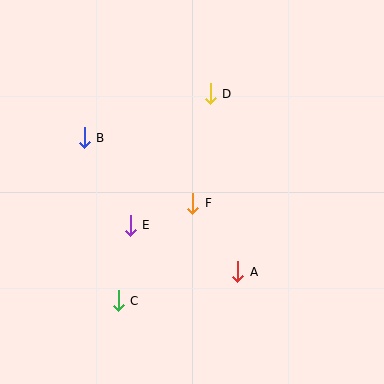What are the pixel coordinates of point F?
Point F is at (193, 203).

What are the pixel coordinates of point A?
Point A is at (238, 272).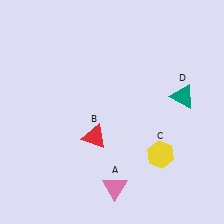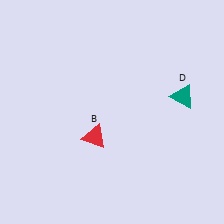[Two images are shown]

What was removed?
The yellow hexagon (C), the pink triangle (A) were removed in Image 2.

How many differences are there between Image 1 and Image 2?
There are 2 differences between the two images.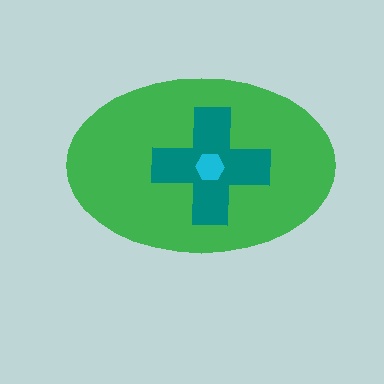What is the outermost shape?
The green ellipse.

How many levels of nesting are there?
3.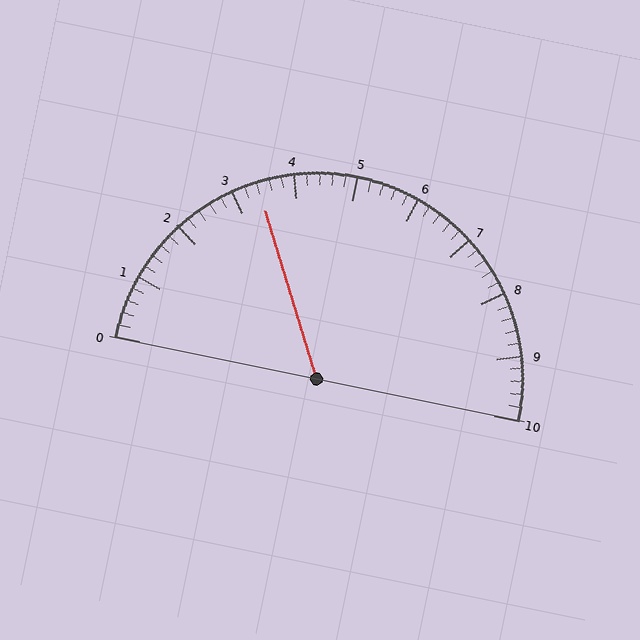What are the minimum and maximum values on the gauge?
The gauge ranges from 0 to 10.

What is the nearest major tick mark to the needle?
The nearest major tick mark is 3.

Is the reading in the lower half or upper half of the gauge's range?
The reading is in the lower half of the range (0 to 10).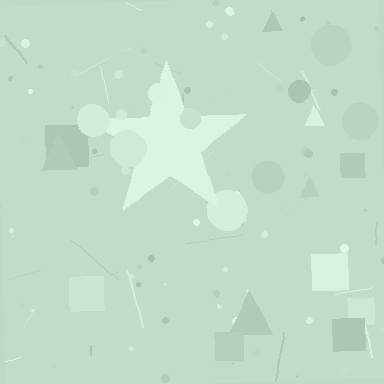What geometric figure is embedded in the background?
A star is embedded in the background.